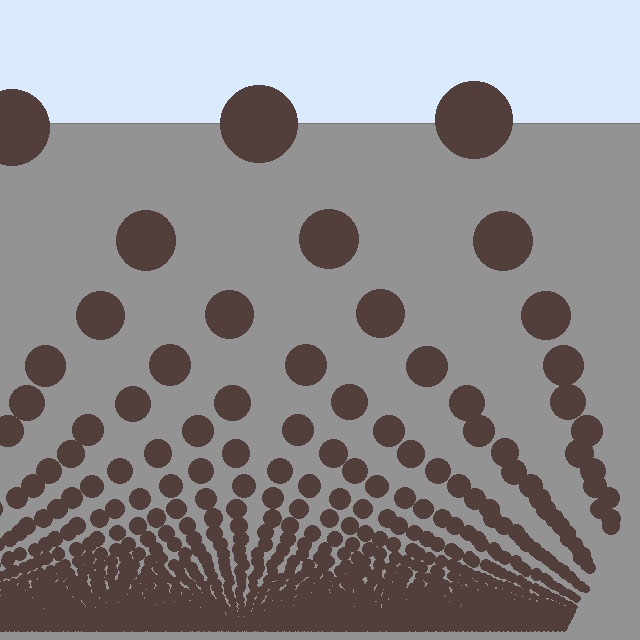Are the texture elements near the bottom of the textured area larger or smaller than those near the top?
Smaller. The gradient is inverted — elements near the bottom are smaller and denser.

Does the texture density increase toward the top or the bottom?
Density increases toward the bottom.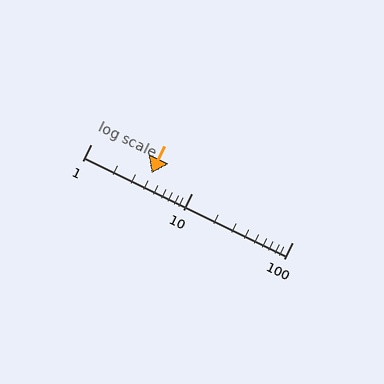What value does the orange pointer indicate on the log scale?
The pointer indicates approximately 4.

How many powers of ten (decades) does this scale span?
The scale spans 2 decades, from 1 to 100.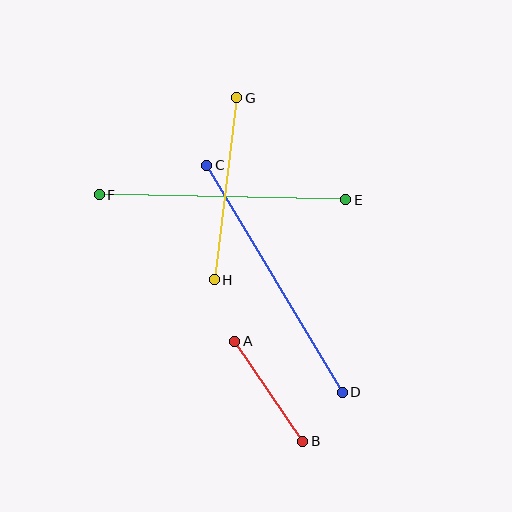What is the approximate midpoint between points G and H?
The midpoint is at approximately (226, 189) pixels.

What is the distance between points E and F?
The distance is approximately 247 pixels.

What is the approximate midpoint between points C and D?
The midpoint is at approximately (274, 279) pixels.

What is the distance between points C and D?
The distance is approximately 264 pixels.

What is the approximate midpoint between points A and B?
The midpoint is at approximately (269, 391) pixels.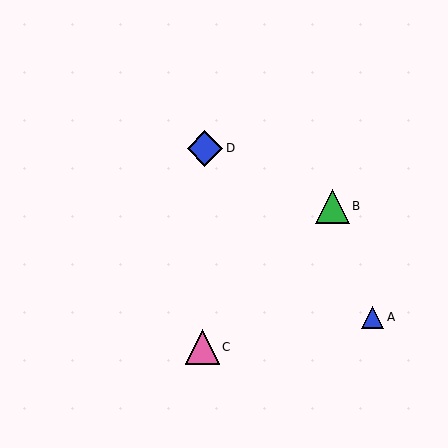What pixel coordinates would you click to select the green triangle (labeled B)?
Click at (332, 206) to select the green triangle B.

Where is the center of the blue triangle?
The center of the blue triangle is at (373, 317).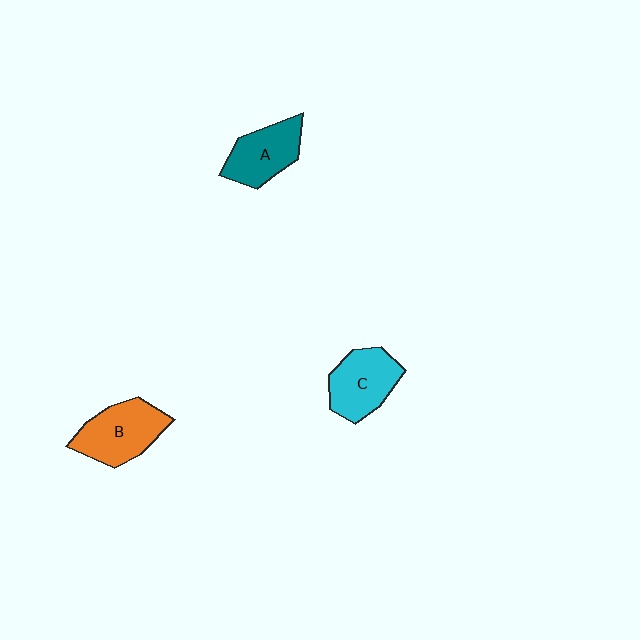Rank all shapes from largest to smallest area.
From largest to smallest: B (orange), C (cyan), A (teal).